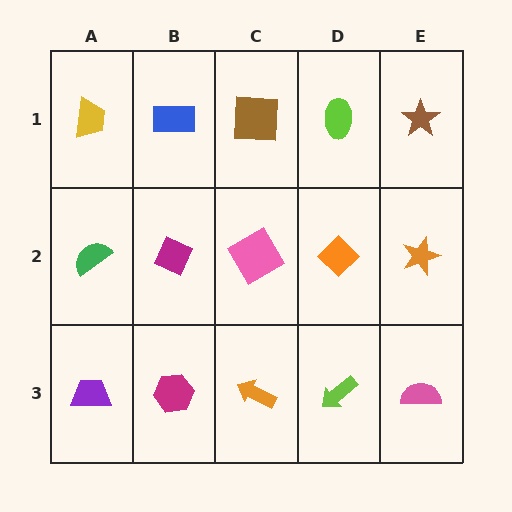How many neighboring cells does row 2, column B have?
4.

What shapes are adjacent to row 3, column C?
A pink square (row 2, column C), a magenta hexagon (row 3, column B), a lime arrow (row 3, column D).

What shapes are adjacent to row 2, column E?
A brown star (row 1, column E), a pink semicircle (row 3, column E), an orange diamond (row 2, column D).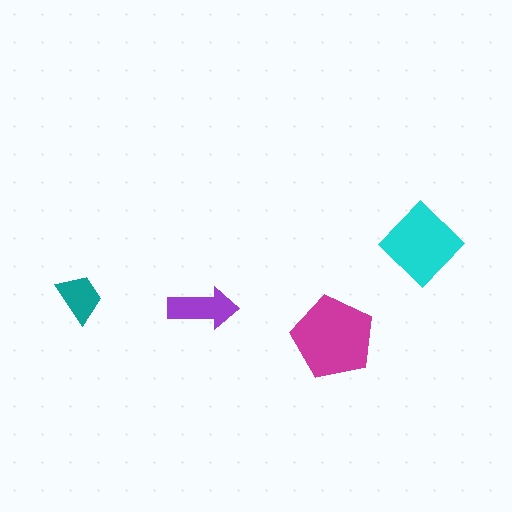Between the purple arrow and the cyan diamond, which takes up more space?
The cyan diamond.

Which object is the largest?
The magenta pentagon.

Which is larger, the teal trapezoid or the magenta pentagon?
The magenta pentagon.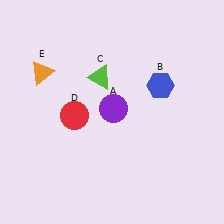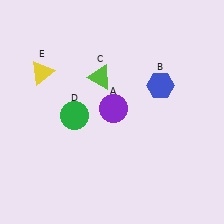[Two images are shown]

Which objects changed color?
D changed from red to green. E changed from orange to yellow.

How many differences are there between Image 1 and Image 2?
There are 2 differences between the two images.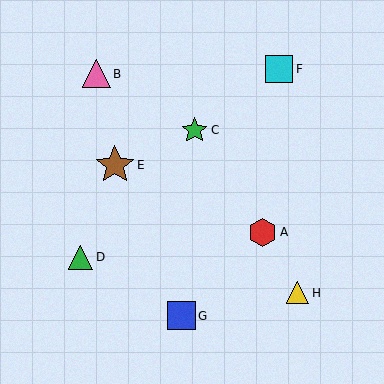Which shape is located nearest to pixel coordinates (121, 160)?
The brown star (labeled E) at (115, 165) is nearest to that location.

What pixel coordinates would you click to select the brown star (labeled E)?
Click at (115, 165) to select the brown star E.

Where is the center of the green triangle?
The center of the green triangle is at (81, 257).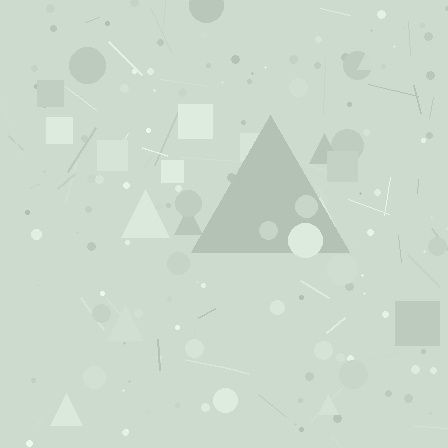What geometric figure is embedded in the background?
A triangle is embedded in the background.